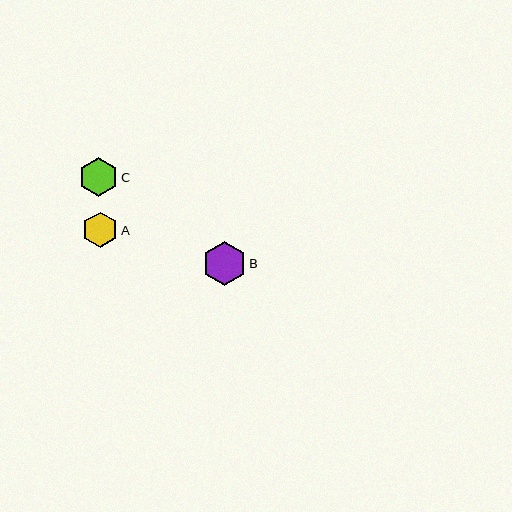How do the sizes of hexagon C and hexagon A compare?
Hexagon C and hexagon A are approximately the same size.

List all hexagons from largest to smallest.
From largest to smallest: B, C, A.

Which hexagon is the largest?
Hexagon B is the largest with a size of approximately 44 pixels.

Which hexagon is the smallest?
Hexagon A is the smallest with a size of approximately 36 pixels.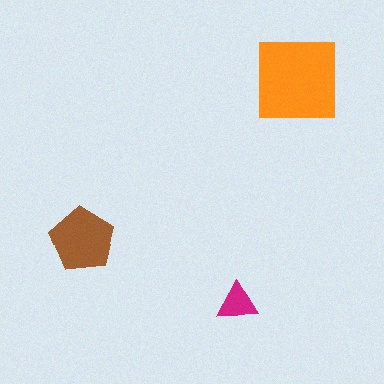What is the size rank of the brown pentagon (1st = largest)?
2nd.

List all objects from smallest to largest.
The magenta triangle, the brown pentagon, the orange square.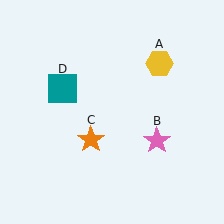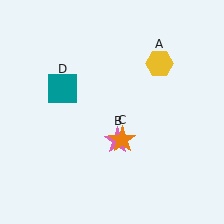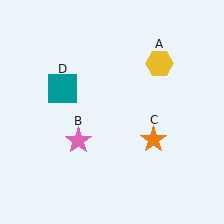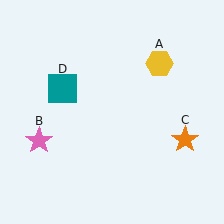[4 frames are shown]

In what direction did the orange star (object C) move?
The orange star (object C) moved right.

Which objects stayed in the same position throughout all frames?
Yellow hexagon (object A) and teal square (object D) remained stationary.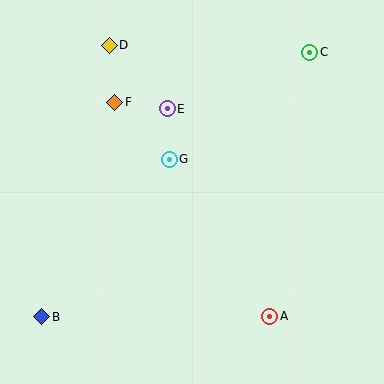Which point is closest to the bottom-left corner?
Point B is closest to the bottom-left corner.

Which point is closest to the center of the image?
Point G at (169, 159) is closest to the center.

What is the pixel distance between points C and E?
The distance between C and E is 153 pixels.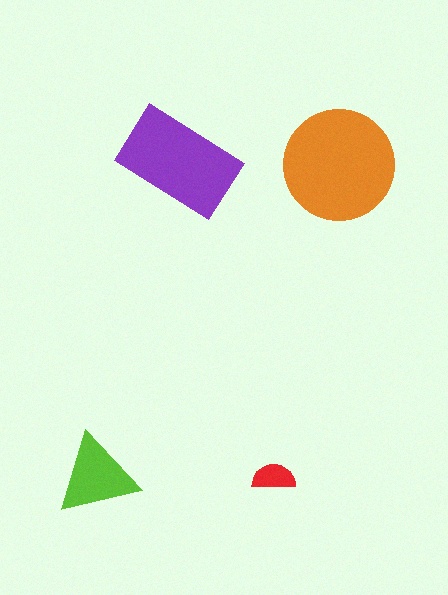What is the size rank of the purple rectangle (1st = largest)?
2nd.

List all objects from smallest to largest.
The red semicircle, the lime triangle, the purple rectangle, the orange circle.